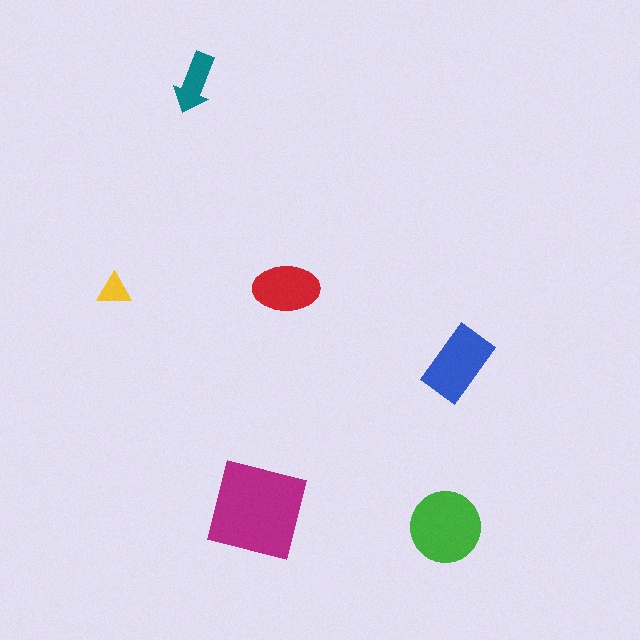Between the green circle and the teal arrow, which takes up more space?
The green circle.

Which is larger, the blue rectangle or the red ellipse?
The blue rectangle.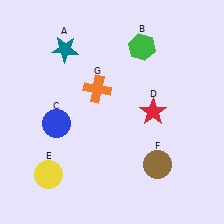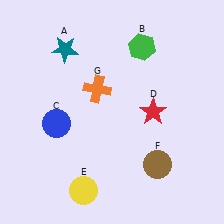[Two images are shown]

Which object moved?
The yellow circle (E) moved right.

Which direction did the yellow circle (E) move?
The yellow circle (E) moved right.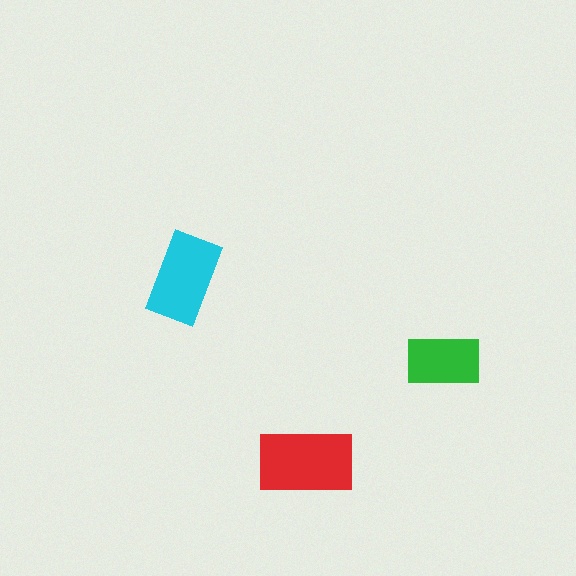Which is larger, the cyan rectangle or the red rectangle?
The red one.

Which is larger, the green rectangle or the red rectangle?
The red one.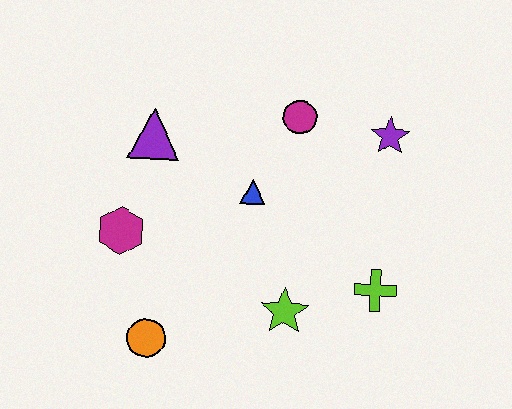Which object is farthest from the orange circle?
The purple star is farthest from the orange circle.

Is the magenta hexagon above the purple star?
No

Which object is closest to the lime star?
The lime cross is closest to the lime star.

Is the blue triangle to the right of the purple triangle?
Yes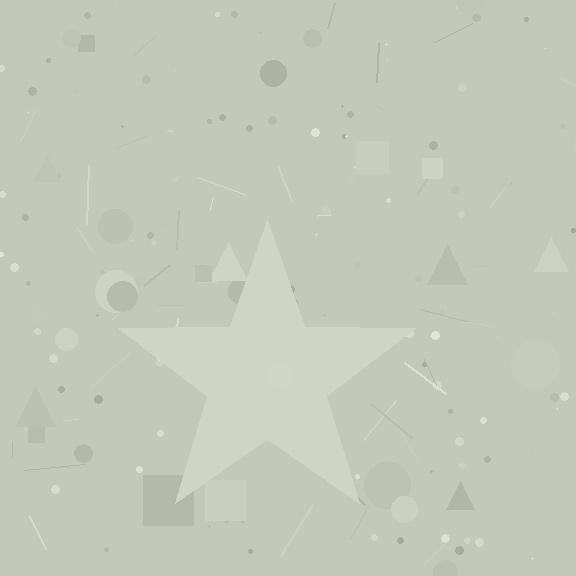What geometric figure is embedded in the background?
A star is embedded in the background.